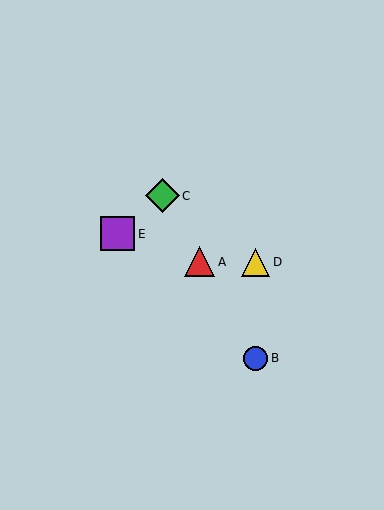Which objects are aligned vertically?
Objects B, D are aligned vertically.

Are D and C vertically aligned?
No, D is at x≈256 and C is at x≈163.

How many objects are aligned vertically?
2 objects (B, D) are aligned vertically.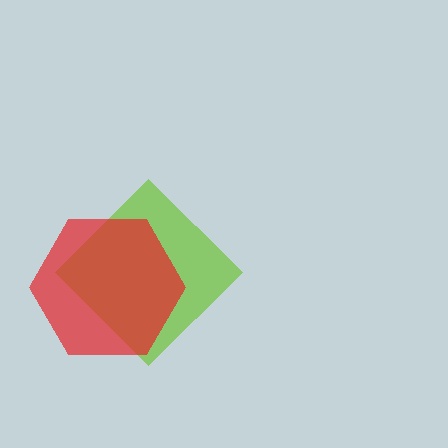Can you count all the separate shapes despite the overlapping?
Yes, there are 2 separate shapes.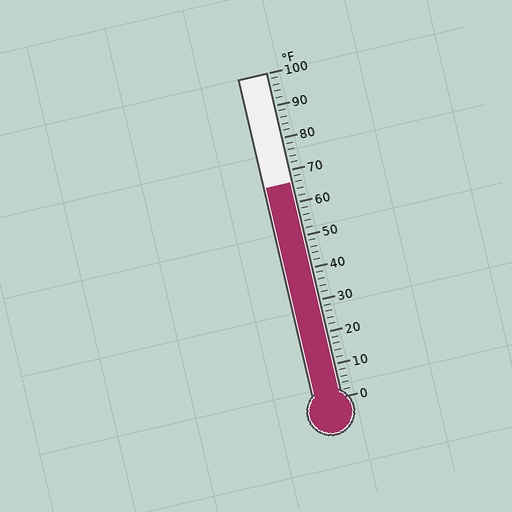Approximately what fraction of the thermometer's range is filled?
The thermometer is filled to approximately 65% of its range.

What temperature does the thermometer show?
The thermometer shows approximately 66°F.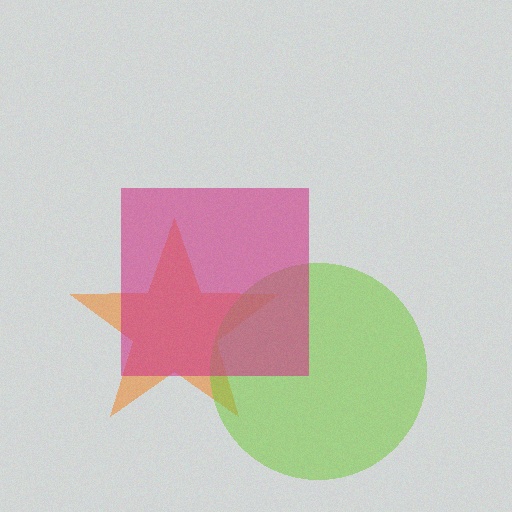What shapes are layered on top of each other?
The layered shapes are: an orange star, a lime circle, a magenta square.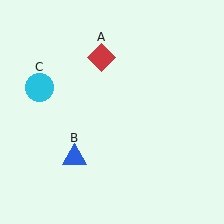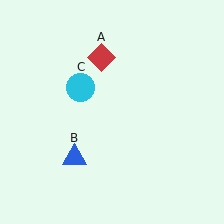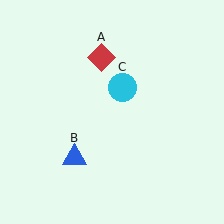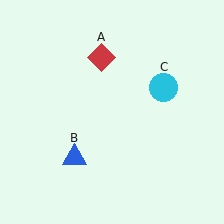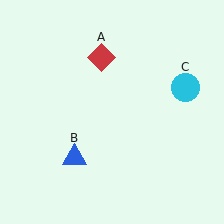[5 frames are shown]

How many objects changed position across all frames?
1 object changed position: cyan circle (object C).